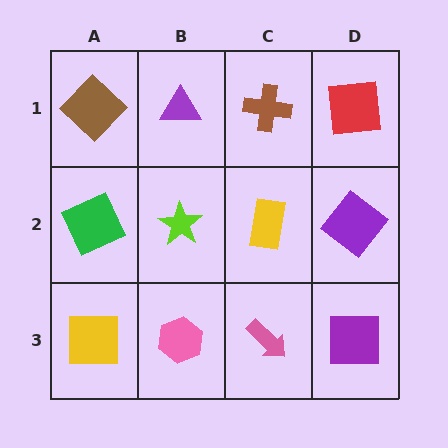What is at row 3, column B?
A pink hexagon.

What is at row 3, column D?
A purple square.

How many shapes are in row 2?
4 shapes.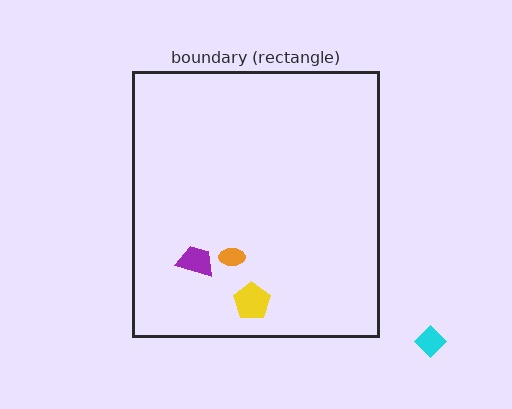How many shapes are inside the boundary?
3 inside, 1 outside.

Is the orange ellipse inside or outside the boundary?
Inside.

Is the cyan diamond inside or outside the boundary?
Outside.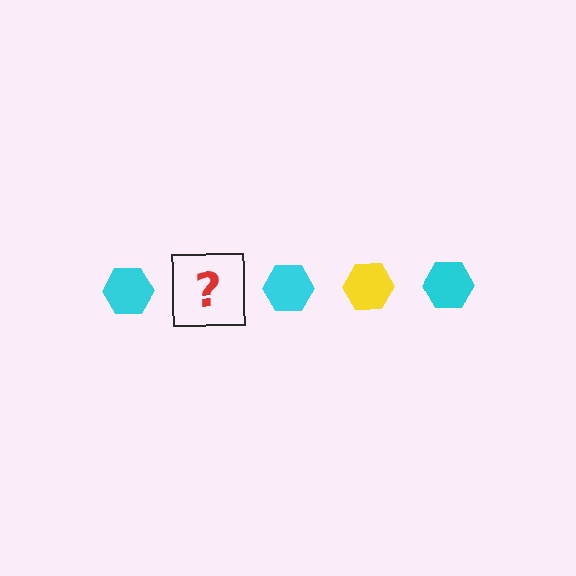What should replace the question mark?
The question mark should be replaced with a yellow hexagon.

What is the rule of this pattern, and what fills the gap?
The rule is that the pattern cycles through cyan, yellow hexagons. The gap should be filled with a yellow hexagon.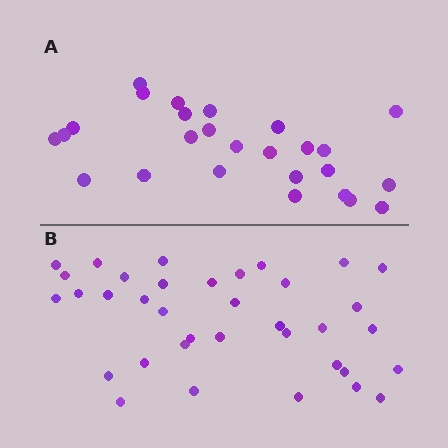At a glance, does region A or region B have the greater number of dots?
Region B (the bottom region) has more dots.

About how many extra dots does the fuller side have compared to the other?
Region B has roughly 10 or so more dots than region A.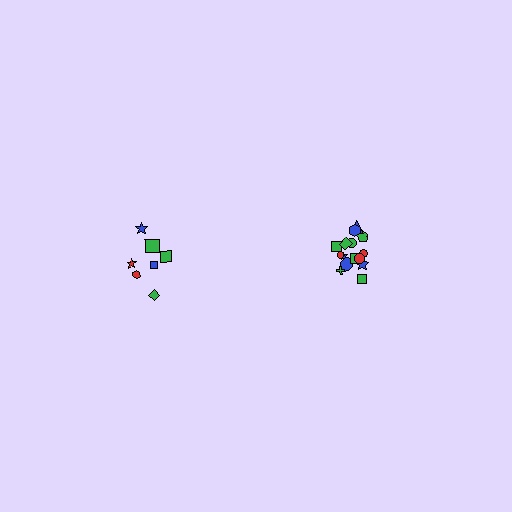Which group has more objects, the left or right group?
The right group.